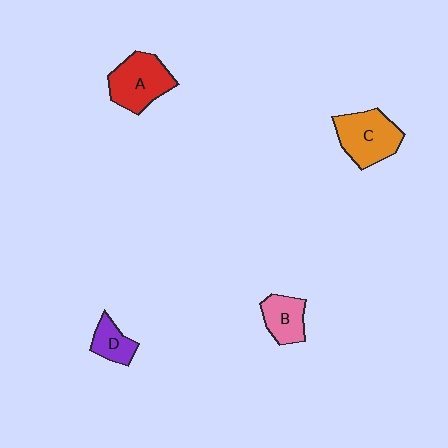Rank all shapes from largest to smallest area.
From largest to smallest: C (orange), A (red), B (pink), D (purple).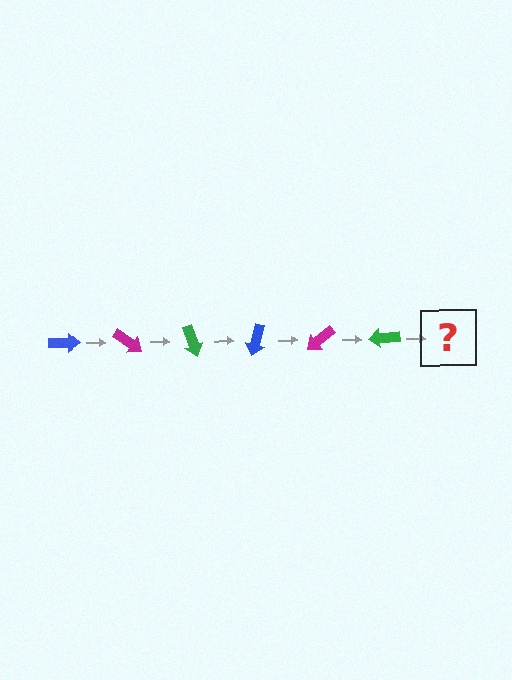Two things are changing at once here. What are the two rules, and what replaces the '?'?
The two rules are that it rotates 35 degrees each step and the color cycles through blue, magenta, and green. The '?' should be a blue arrow, rotated 210 degrees from the start.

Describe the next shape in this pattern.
It should be a blue arrow, rotated 210 degrees from the start.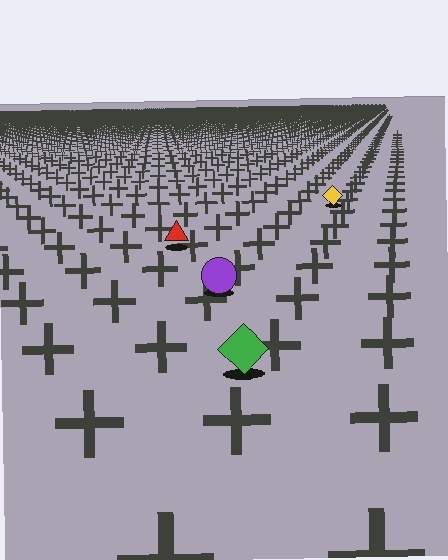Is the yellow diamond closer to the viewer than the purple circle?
No. The purple circle is closer — you can tell from the texture gradient: the ground texture is coarser near it.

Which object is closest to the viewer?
The green diamond is closest. The texture marks near it are larger and more spread out.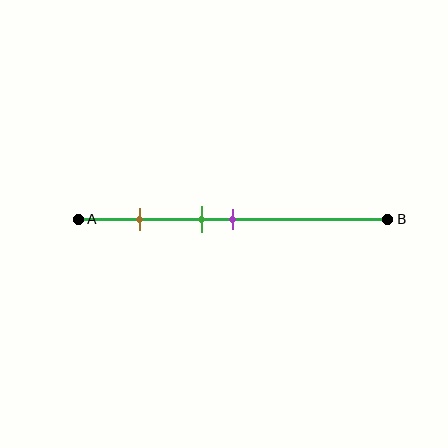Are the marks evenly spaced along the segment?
No, the marks are not evenly spaced.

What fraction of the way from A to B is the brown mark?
The brown mark is approximately 20% (0.2) of the way from A to B.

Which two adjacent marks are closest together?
The green and purple marks are the closest adjacent pair.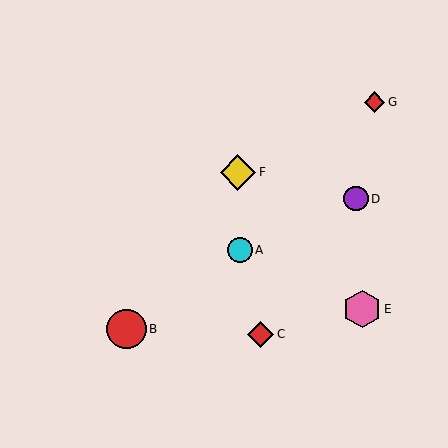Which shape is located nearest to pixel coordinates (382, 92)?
The red diamond (labeled G) at (374, 102) is nearest to that location.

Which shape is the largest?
The red circle (labeled B) is the largest.